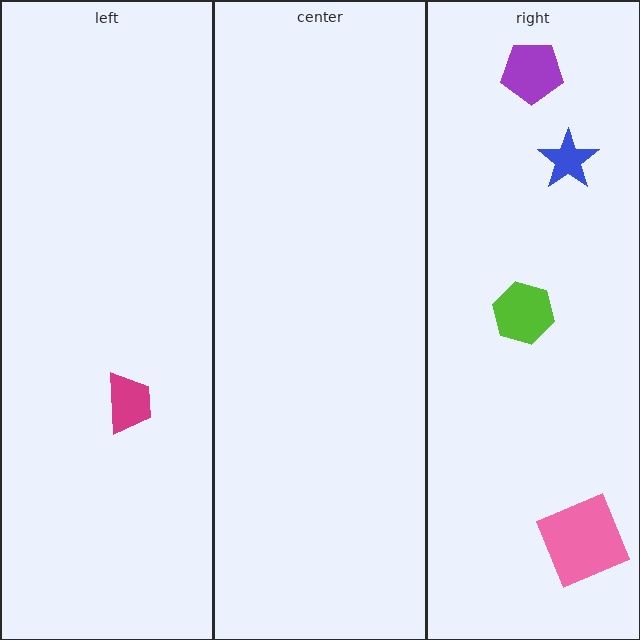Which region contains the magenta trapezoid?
The left region.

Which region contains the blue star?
The right region.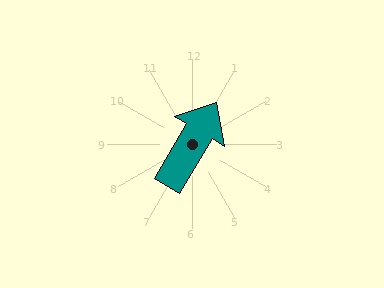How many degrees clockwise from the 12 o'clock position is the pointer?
Approximately 31 degrees.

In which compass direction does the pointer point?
Northeast.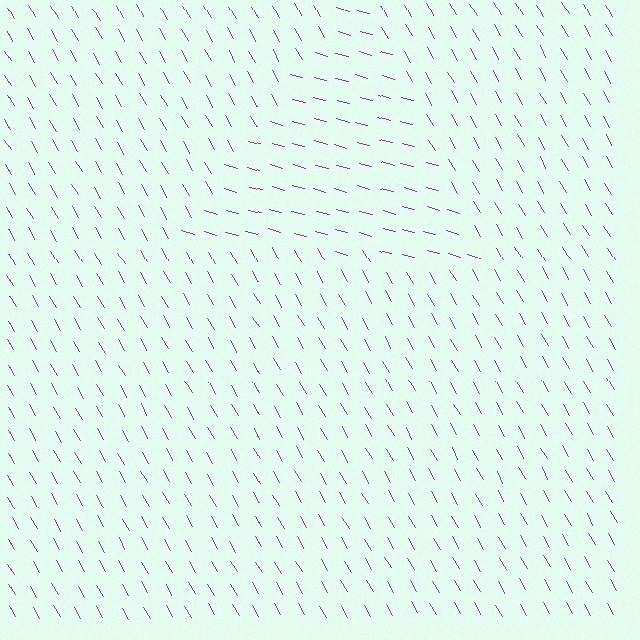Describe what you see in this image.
The image is filled with small purple line segments. A triangle region in the image has lines oriented differently from the surrounding lines, creating a visible texture boundary.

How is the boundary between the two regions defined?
The boundary is defined purely by a change in line orientation (approximately 45 degrees difference). All lines are the same color and thickness.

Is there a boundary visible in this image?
Yes, there is a texture boundary formed by a change in line orientation.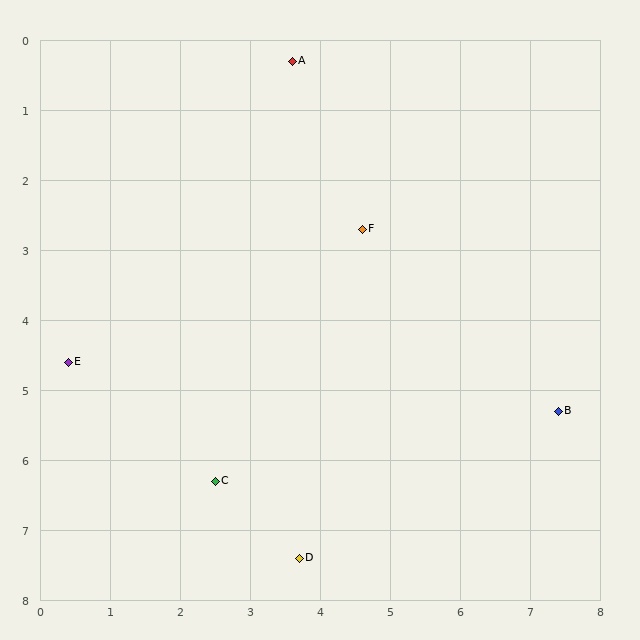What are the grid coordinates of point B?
Point B is at approximately (7.4, 5.3).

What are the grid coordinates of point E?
Point E is at approximately (0.4, 4.6).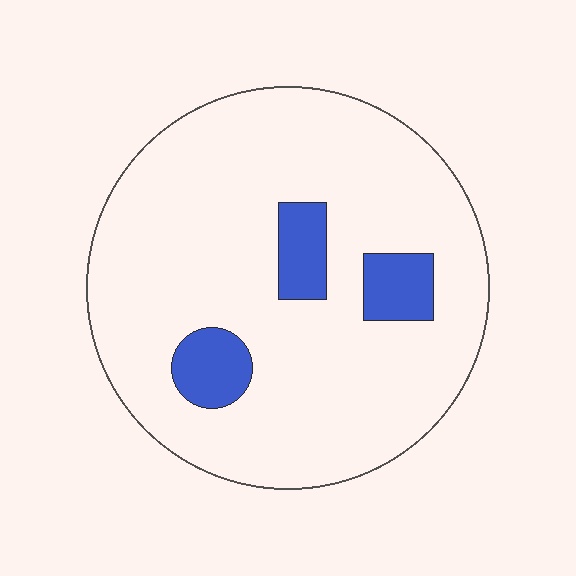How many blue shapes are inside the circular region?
3.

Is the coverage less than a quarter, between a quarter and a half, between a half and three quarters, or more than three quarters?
Less than a quarter.